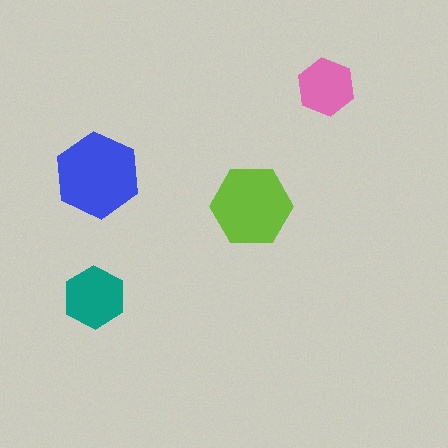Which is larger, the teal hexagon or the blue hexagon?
The blue one.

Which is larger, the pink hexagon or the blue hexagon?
The blue one.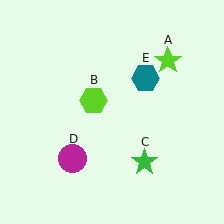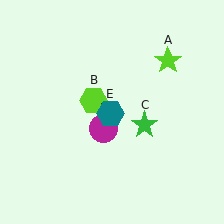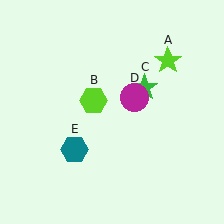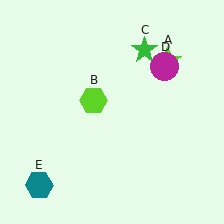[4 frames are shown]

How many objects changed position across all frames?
3 objects changed position: green star (object C), magenta circle (object D), teal hexagon (object E).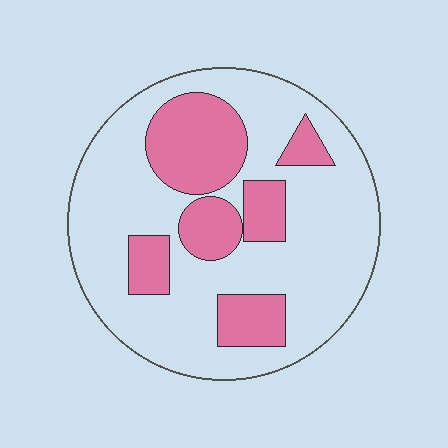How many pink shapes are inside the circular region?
6.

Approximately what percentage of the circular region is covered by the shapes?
Approximately 30%.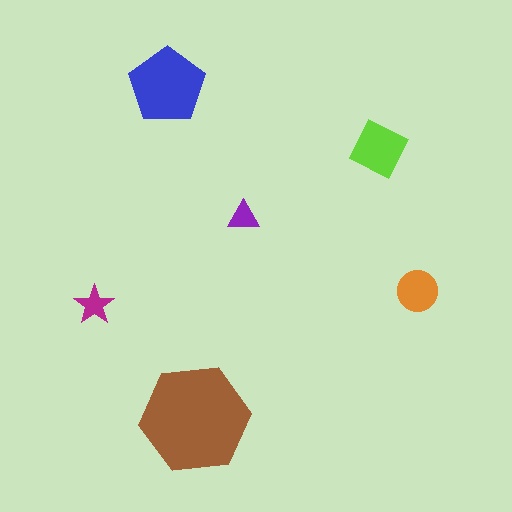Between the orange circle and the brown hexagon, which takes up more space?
The brown hexagon.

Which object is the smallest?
The purple triangle.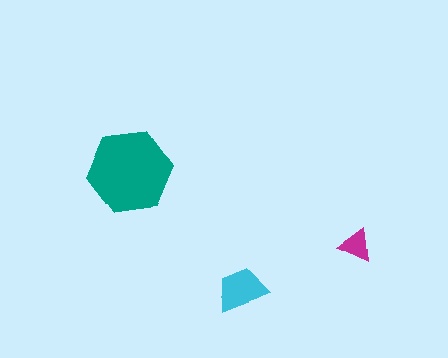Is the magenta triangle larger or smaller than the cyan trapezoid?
Smaller.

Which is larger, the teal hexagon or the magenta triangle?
The teal hexagon.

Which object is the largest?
The teal hexagon.